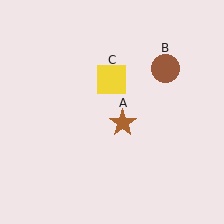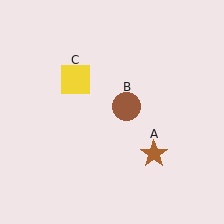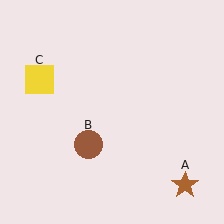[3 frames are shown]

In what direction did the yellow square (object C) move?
The yellow square (object C) moved left.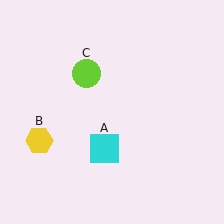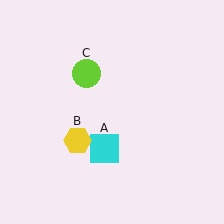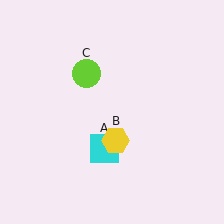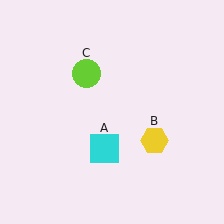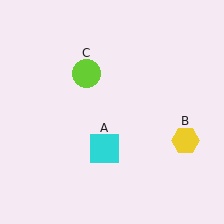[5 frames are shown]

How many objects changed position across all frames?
1 object changed position: yellow hexagon (object B).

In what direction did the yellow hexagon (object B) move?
The yellow hexagon (object B) moved right.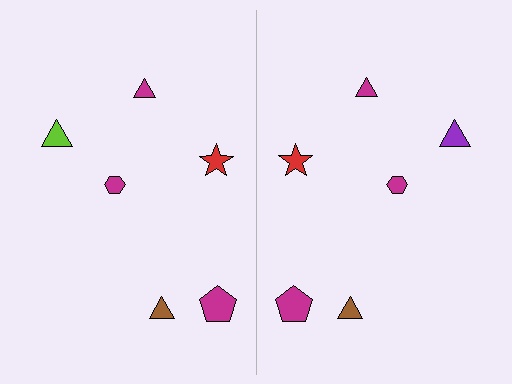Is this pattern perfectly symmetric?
No, the pattern is not perfectly symmetric. The purple triangle on the right side breaks the symmetry — its mirror counterpart is lime.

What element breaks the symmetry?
The purple triangle on the right side breaks the symmetry — its mirror counterpart is lime.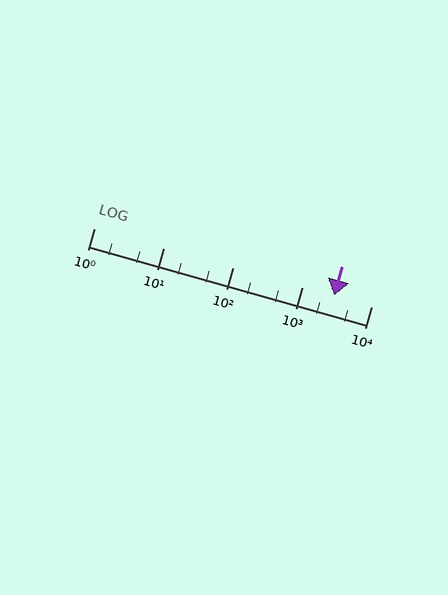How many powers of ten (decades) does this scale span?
The scale spans 4 decades, from 1 to 10000.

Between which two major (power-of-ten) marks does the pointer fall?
The pointer is between 1000 and 10000.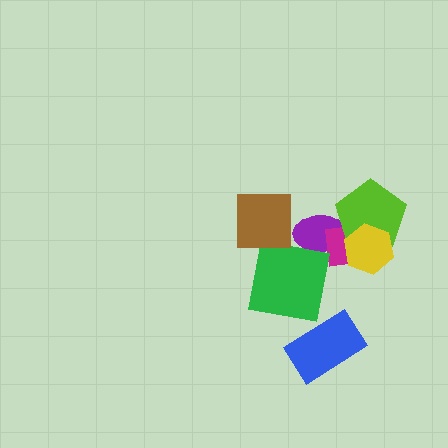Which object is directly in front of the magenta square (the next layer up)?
The lime pentagon is directly in front of the magenta square.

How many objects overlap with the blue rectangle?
1 object overlaps with the blue rectangle.